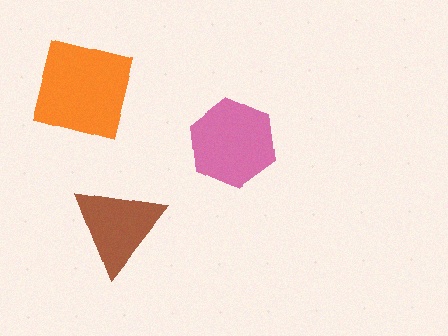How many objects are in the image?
There are 3 objects in the image.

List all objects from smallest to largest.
The brown triangle, the pink hexagon, the orange square.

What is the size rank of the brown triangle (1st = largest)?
3rd.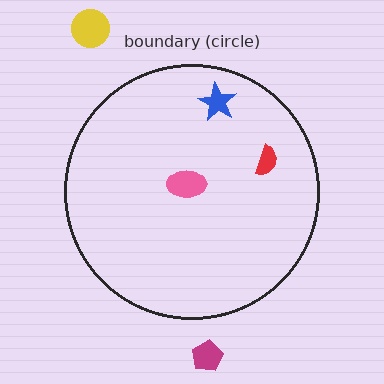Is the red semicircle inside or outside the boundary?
Inside.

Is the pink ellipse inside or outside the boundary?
Inside.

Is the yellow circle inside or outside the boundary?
Outside.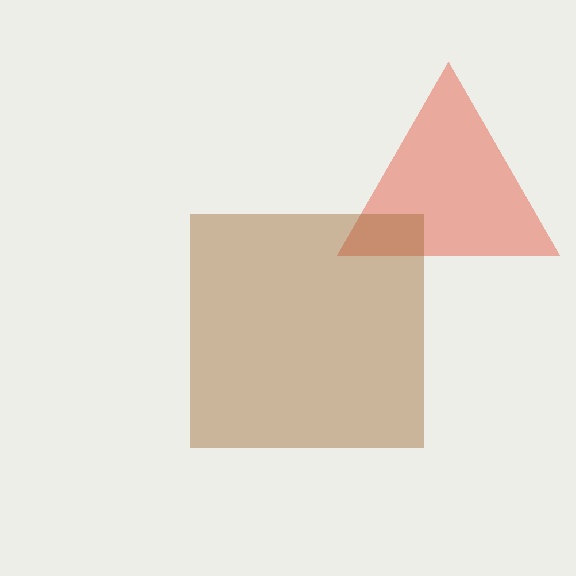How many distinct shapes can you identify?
There are 2 distinct shapes: a red triangle, a brown square.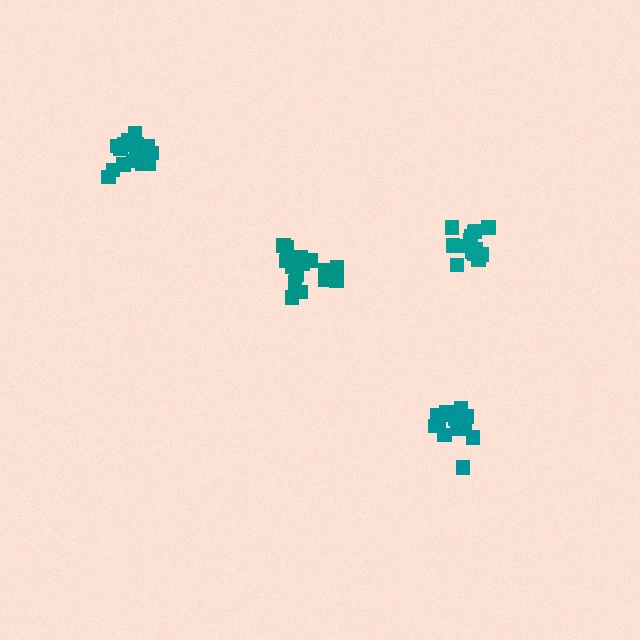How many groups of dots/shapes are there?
There are 4 groups.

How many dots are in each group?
Group 1: 18 dots, Group 2: 15 dots, Group 3: 15 dots, Group 4: 19 dots (67 total).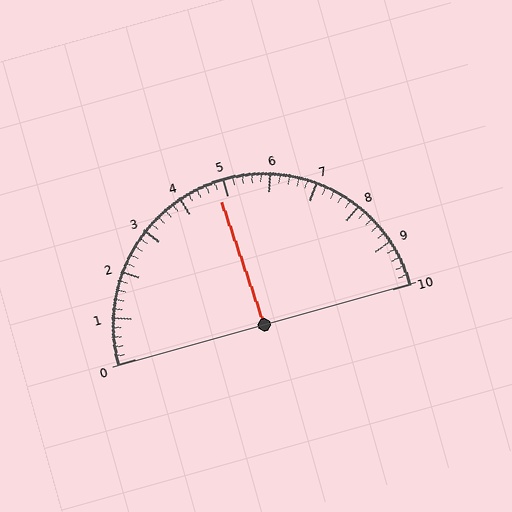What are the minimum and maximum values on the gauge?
The gauge ranges from 0 to 10.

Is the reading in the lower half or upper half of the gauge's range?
The reading is in the lower half of the range (0 to 10).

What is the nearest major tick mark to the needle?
The nearest major tick mark is 5.